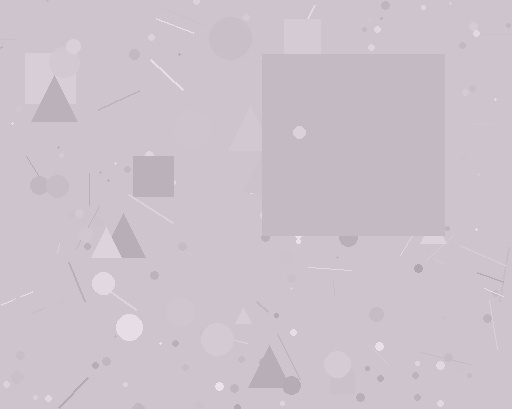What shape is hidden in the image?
A square is hidden in the image.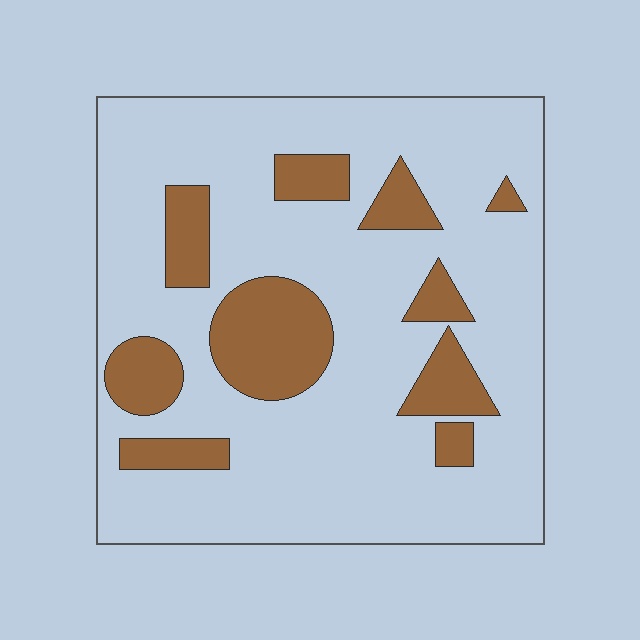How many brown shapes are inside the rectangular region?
10.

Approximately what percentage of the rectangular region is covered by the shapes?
Approximately 20%.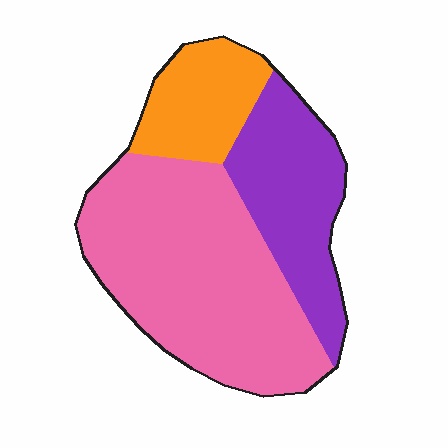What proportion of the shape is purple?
Purple takes up about one quarter (1/4) of the shape.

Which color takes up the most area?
Pink, at roughly 55%.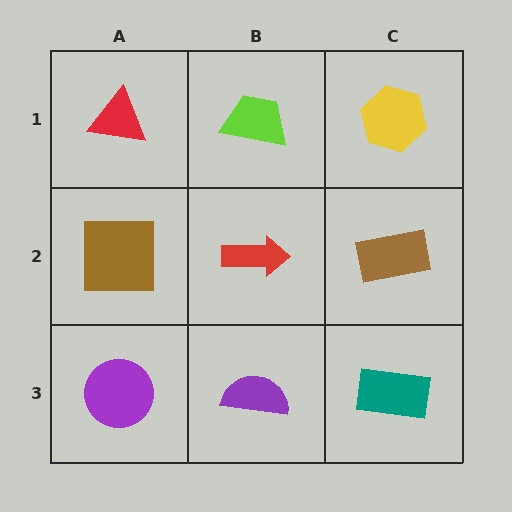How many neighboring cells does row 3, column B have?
3.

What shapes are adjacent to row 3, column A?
A brown square (row 2, column A), a purple semicircle (row 3, column B).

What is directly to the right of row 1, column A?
A lime trapezoid.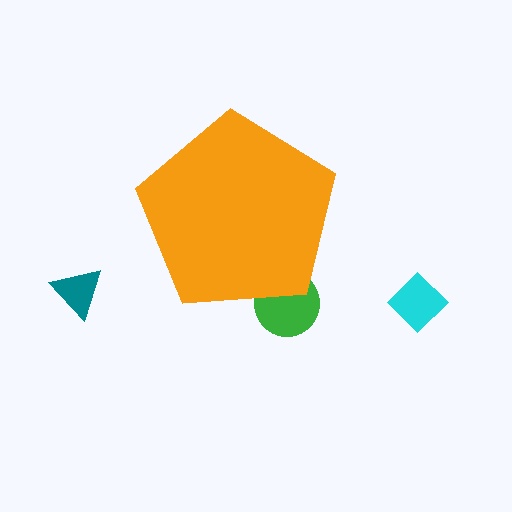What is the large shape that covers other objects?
An orange pentagon.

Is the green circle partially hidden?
Yes, the green circle is partially hidden behind the orange pentagon.